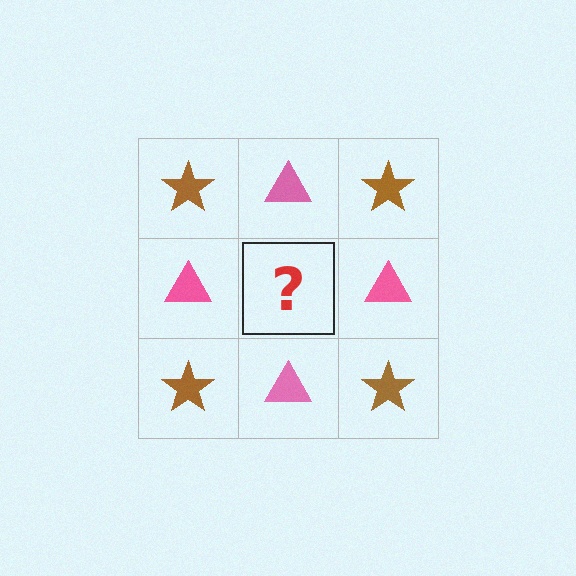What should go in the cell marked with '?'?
The missing cell should contain a brown star.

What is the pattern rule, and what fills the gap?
The rule is that it alternates brown star and pink triangle in a checkerboard pattern. The gap should be filled with a brown star.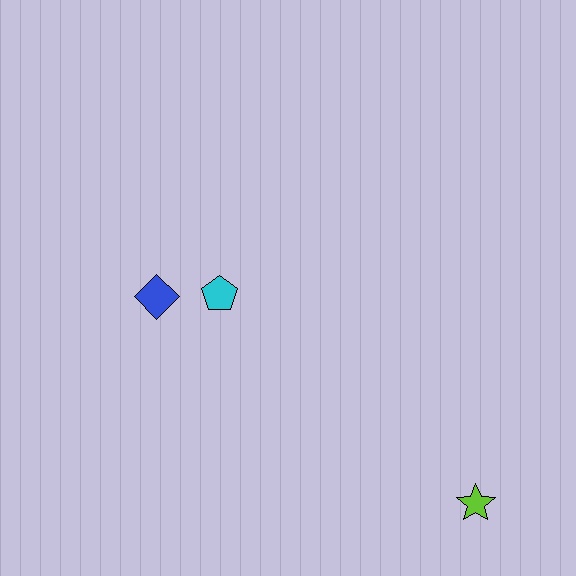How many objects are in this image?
There are 3 objects.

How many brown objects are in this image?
There are no brown objects.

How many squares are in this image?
There are no squares.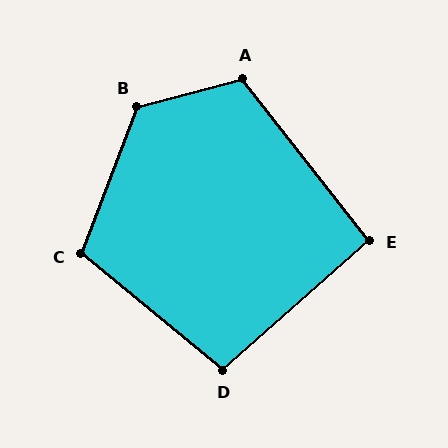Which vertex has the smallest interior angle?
E, at approximately 93 degrees.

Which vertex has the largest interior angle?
B, at approximately 126 degrees.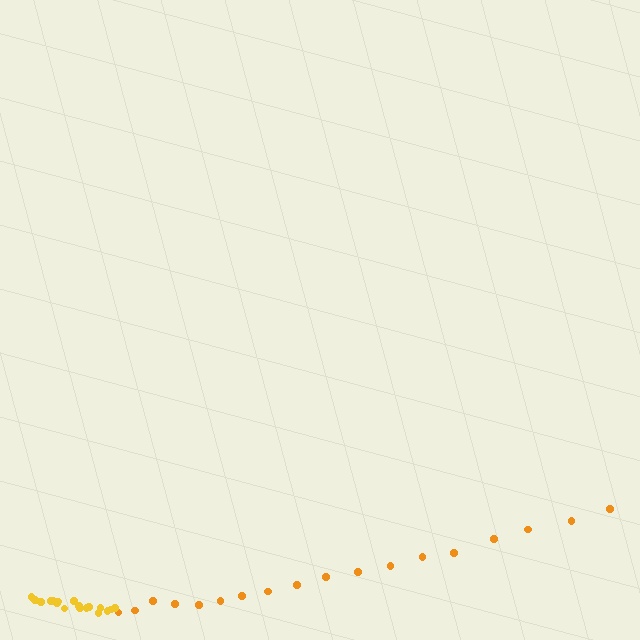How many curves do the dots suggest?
There are 2 distinct paths.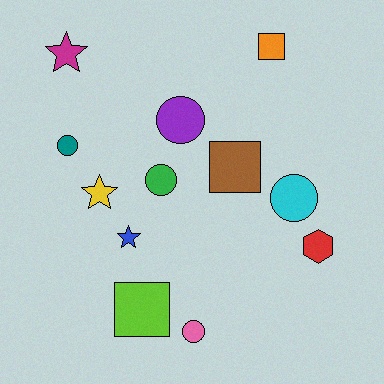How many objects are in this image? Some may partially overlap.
There are 12 objects.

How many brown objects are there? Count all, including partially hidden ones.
There is 1 brown object.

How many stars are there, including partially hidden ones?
There are 3 stars.